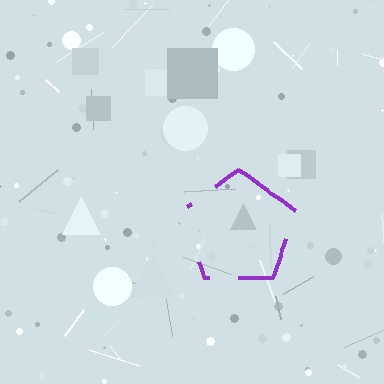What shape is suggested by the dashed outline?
The dashed outline suggests a pentagon.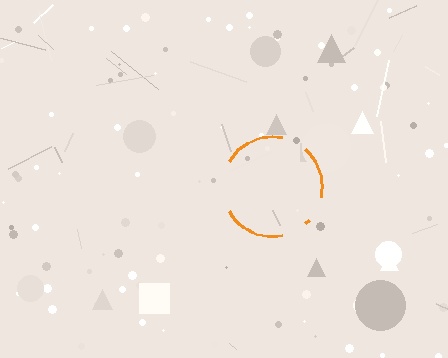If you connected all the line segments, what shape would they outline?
They would outline a circle.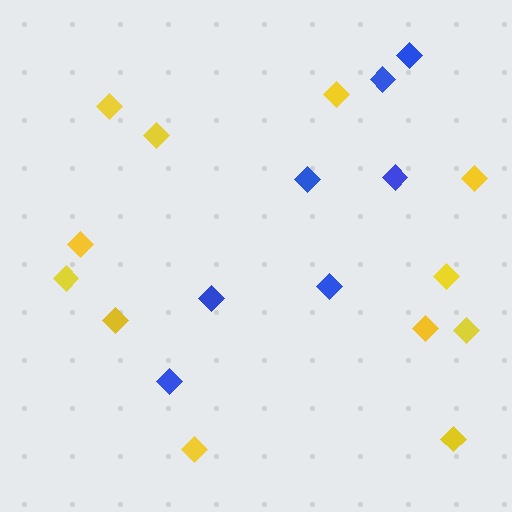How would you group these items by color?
There are 2 groups: one group of yellow diamonds (12) and one group of blue diamonds (7).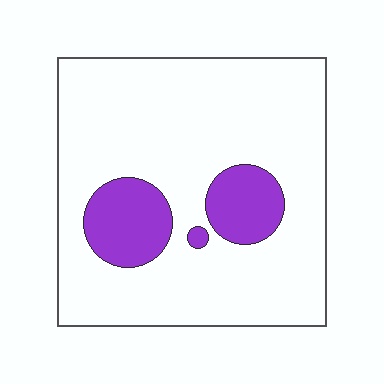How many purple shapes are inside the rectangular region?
3.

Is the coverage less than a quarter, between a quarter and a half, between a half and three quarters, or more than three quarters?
Less than a quarter.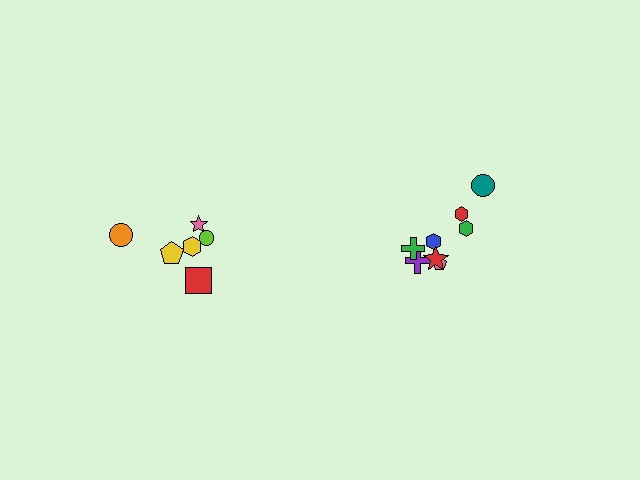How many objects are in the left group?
There are 6 objects.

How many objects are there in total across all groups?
There are 14 objects.